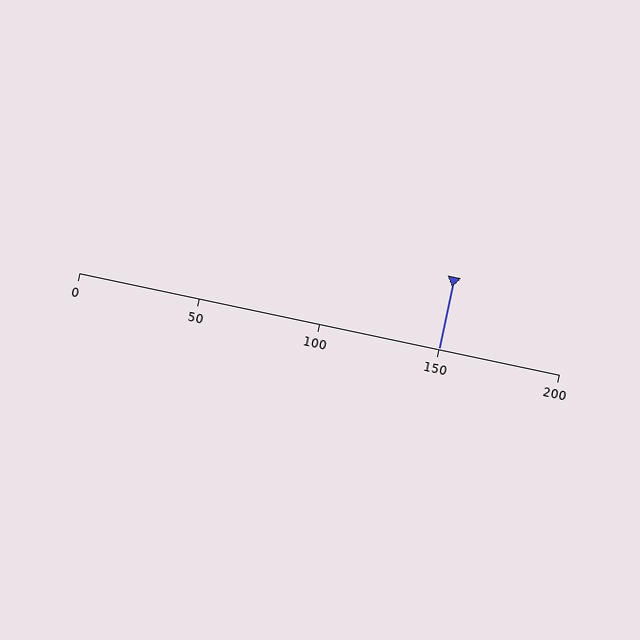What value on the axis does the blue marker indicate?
The marker indicates approximately 150.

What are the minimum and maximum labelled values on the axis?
The axis runs from 0 to 200.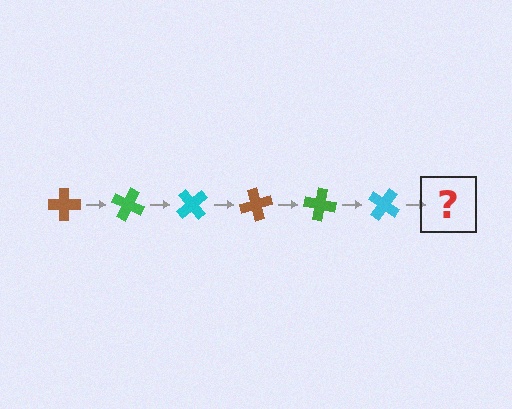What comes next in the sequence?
The next element should be a brown cross, rotated 150 degrees from the start.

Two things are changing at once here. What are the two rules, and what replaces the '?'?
The two rules are that it rotates 25 degrees each step and the color cycles through brown, green, and cyan. The '?' should be a brown cross, rotated 150 degrees from the start.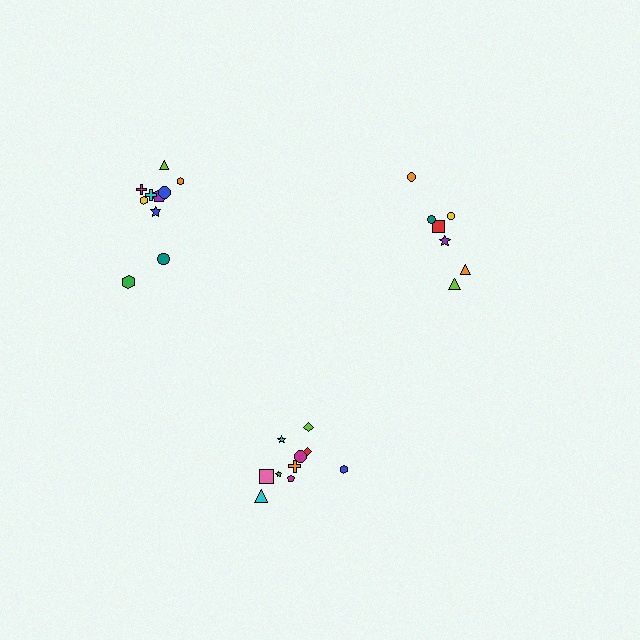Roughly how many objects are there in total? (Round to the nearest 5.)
Roughly 25 objects in total.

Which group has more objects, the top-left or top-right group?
The top-left group.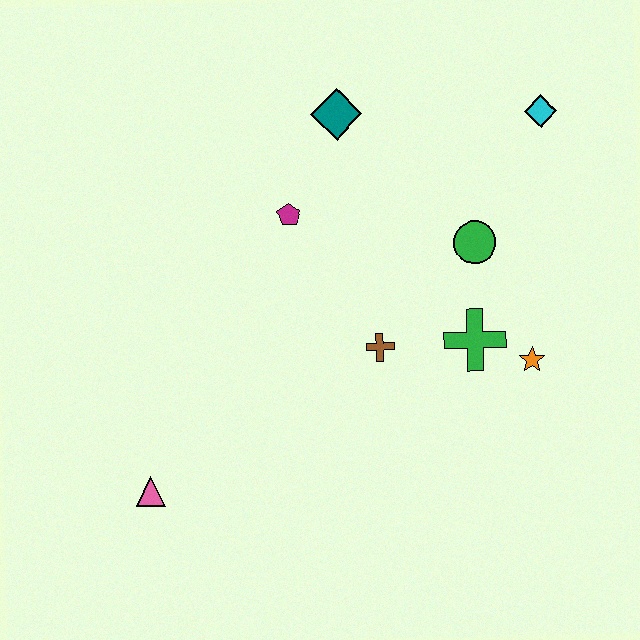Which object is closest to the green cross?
The orange star is closest to the green cross.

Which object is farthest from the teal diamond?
The pink triangle is farthest from the teal diamond.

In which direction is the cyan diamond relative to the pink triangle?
The cyan diamond is to the right of the pink triangle.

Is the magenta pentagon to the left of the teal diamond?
Yes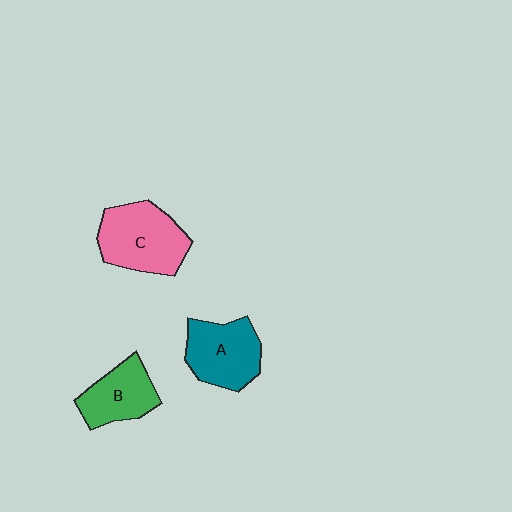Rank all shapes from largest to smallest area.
From largest to smallest: C (pink), A (teal), B (green).